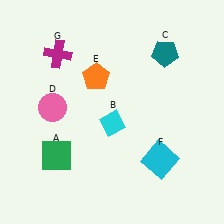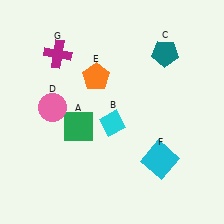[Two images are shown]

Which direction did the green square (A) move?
The green square (A) moved up.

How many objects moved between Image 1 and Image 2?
1 object moved between the two images.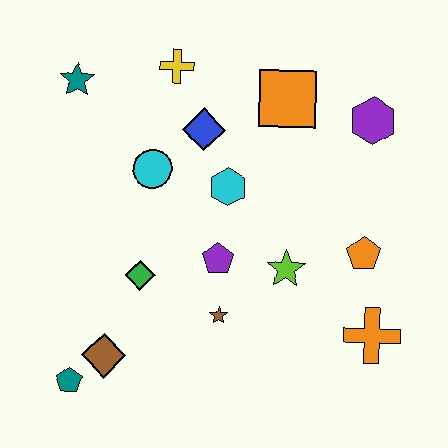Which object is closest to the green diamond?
The purple pentagon is closest to the green diamond.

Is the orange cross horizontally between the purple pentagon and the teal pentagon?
No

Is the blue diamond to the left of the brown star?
Yes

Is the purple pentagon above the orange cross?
Yes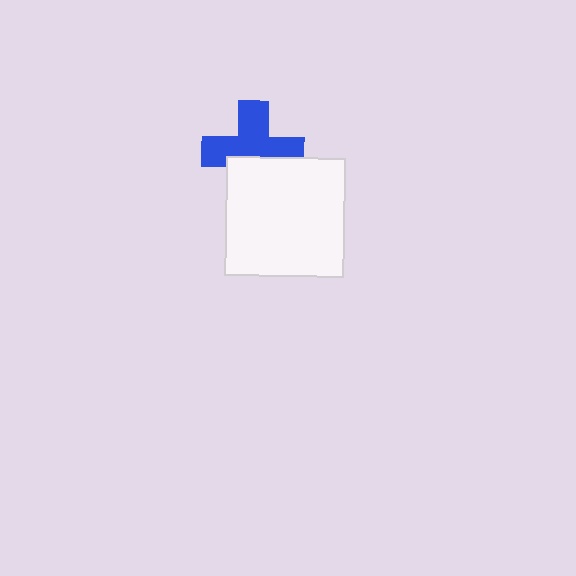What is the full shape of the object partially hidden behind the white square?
The partially hidden object is a blue cross.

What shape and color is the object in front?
The object in front is a white square.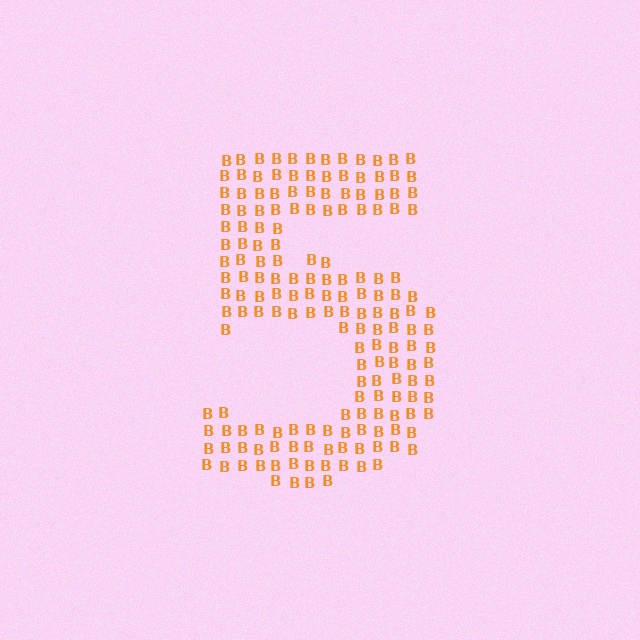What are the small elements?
The small elements are letter B's.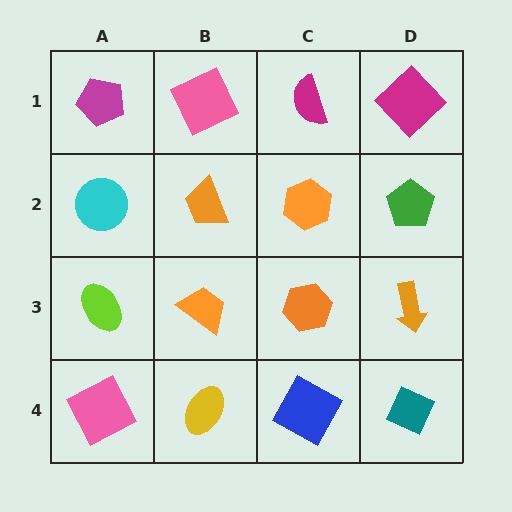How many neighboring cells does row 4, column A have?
2.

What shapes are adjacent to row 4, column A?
A lime ellipse (row 3, column A), a yellow ellipse (row 4, column B).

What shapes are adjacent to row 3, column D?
A green pentagon (row 2, column D), a teal diamond (row 4, column D), an orange hexagon (row 3, column C).